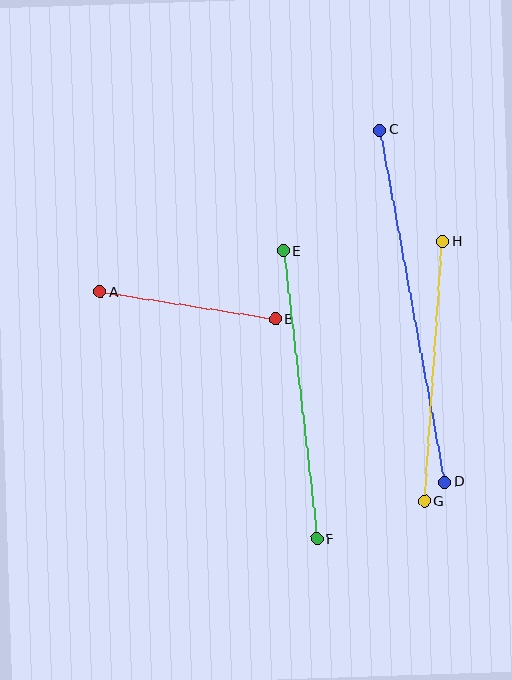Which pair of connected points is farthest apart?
Points C and D are farthest apart.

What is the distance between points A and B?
The distance is approximately 178 pixels.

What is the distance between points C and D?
The distance is approximately 358 pixels.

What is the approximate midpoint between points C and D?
The midpoint is at approximately (412, 306) pixels.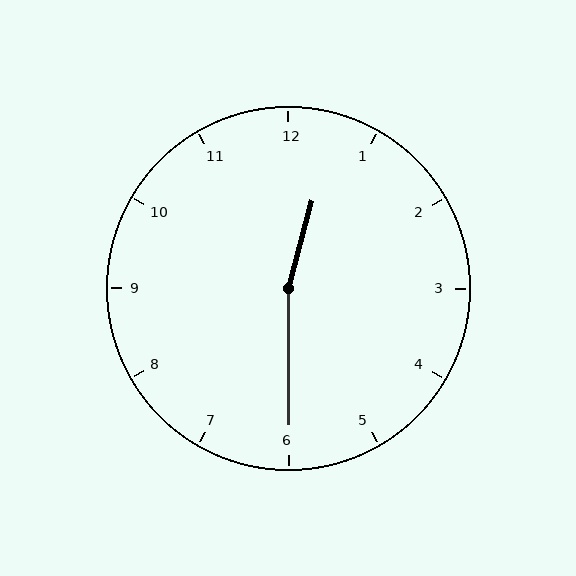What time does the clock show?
12:30.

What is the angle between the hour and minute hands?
Approximately 165 degrees.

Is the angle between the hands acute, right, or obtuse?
It is obtuse.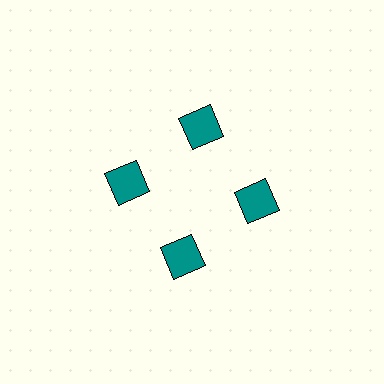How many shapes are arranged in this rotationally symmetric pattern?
There are 4 shapes, arranged in 4 groups of 1.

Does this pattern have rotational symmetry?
Yes, this pattern has 4-fold rotational symmetry. It looks the same after rotating 90 degrees around the center.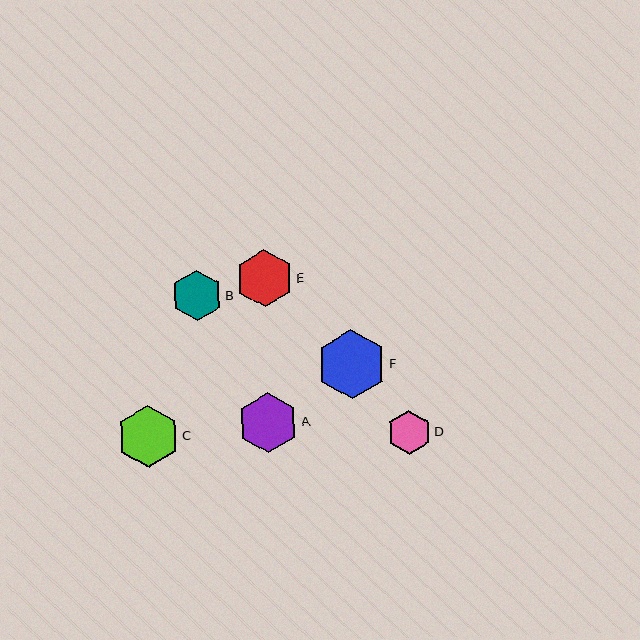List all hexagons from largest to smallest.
From largest to smallest: F, C, A, E, B, D.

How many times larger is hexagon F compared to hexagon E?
Hexagon F is approximately 1.2 times the size of hexagon E.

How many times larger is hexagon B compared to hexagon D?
Hexagon B is approximately 1.1 times the size of hexagon D.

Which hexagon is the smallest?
Hexagon D is the smallest with a size of approximately 44 pixels.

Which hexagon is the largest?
Hexagon F is the largest with a size of approximately 69 pixels.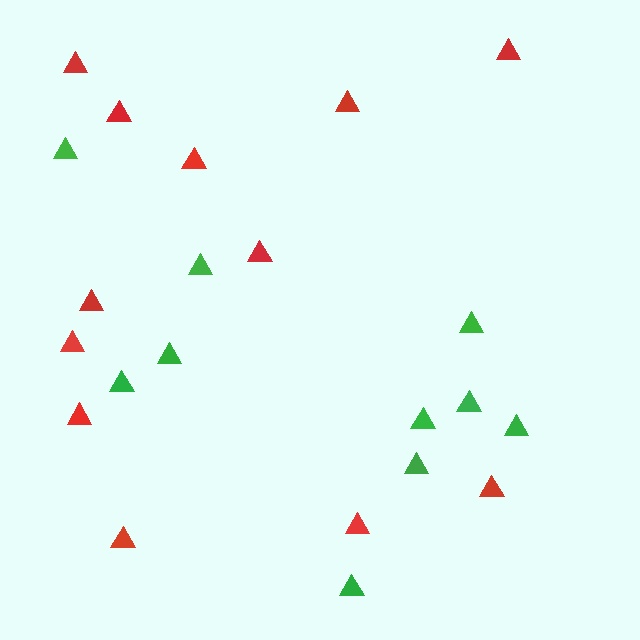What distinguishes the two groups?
There are 2 groups: one group of red triangles (12) and one group of green triangles (10).